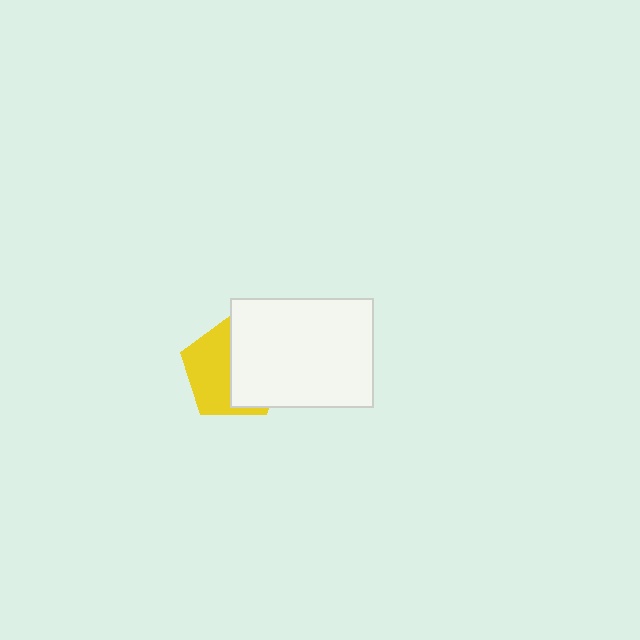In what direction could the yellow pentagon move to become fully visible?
The yellow pentagon could move left. That would shift it out from behind the white rectangle entirely.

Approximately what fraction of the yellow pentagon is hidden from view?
Roughly 51% of the yellow pentagon is hidden behind the white rectangle.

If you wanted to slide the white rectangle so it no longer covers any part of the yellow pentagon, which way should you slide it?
Slide it right — that is the most direct way to separate the two shapes.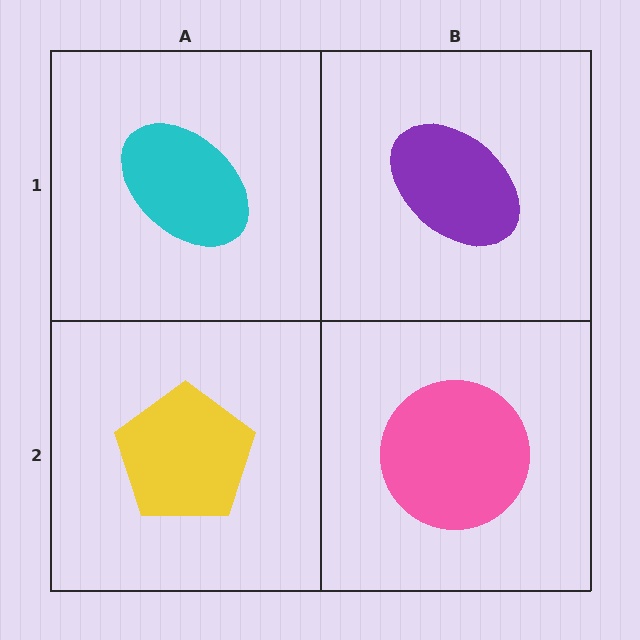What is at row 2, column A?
A yellow pentagon.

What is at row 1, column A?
A cyan ellipse.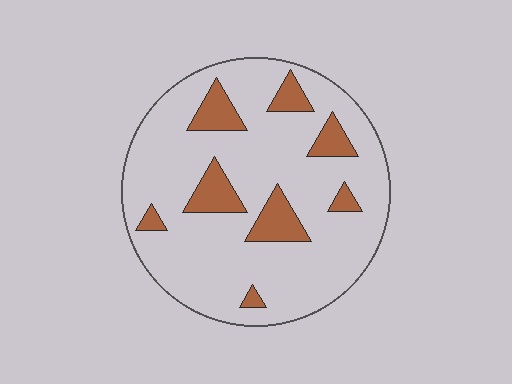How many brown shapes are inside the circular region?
8.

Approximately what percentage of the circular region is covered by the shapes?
Approximately 15%.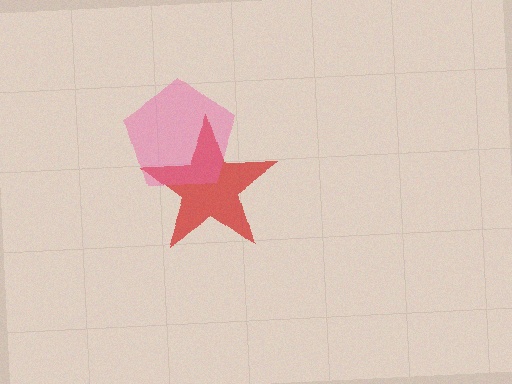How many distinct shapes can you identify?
There are 2 distinct shapes: a red star, a pink pentagon.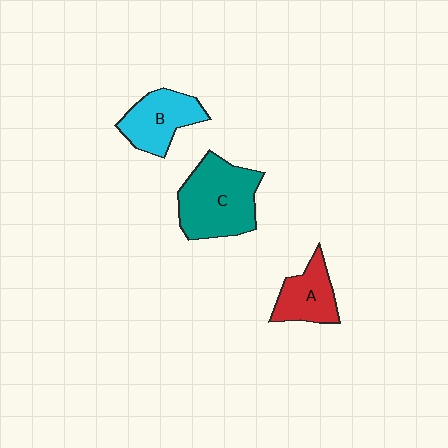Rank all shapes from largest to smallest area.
From largest to smallest: C (teal), B (cyan), A (red).